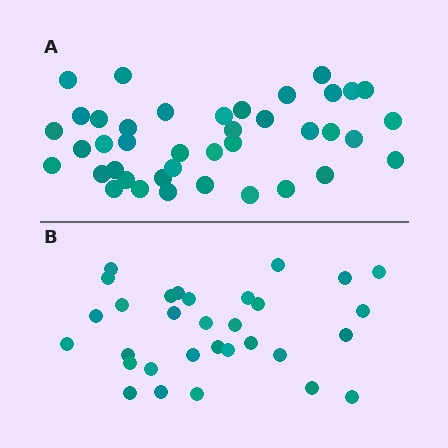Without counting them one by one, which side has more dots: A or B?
Region A (the top region) has more dots.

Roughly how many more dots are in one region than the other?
Region A has roughly 8 or so more dots than region B.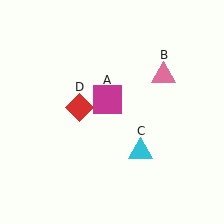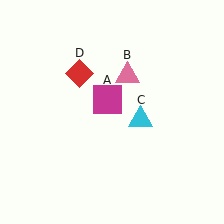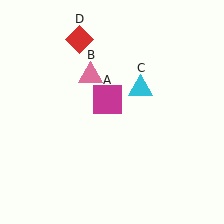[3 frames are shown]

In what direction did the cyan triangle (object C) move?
The cyan triangle (object C) moved up.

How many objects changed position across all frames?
3 objects changed position: pink triangle (object B), cyan triangle (object C), red diamond (object D).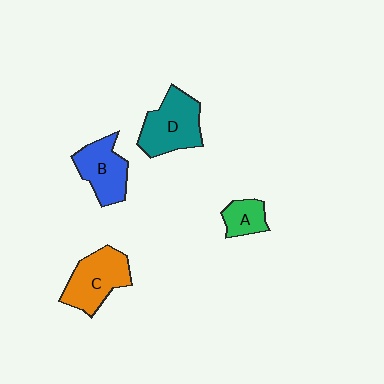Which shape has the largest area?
Shape D (teal).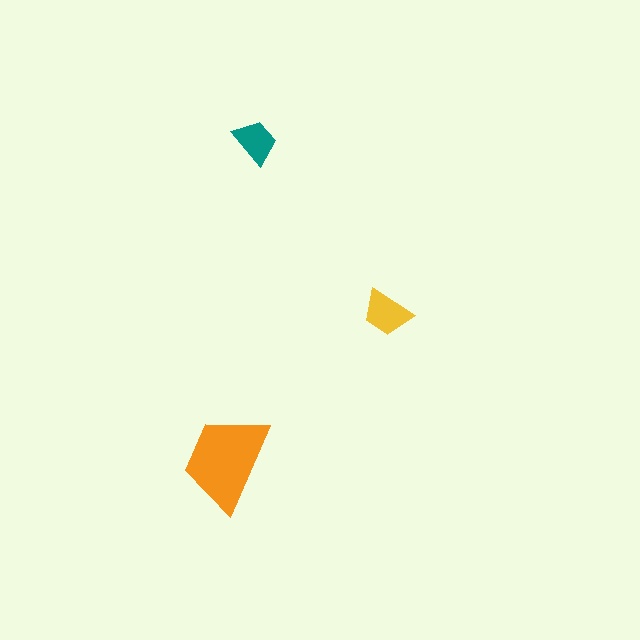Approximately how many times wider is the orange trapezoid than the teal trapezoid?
About 2 times wider.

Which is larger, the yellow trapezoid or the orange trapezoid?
The orange one.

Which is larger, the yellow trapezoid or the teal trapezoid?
The yellow one.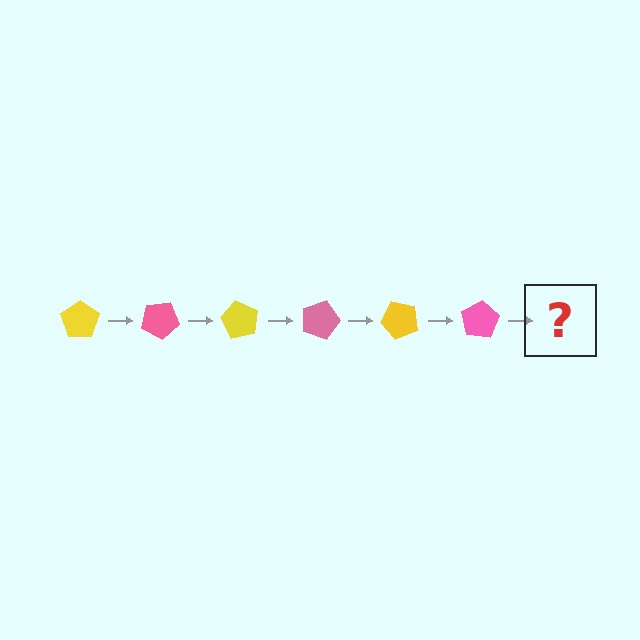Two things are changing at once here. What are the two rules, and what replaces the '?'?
The two rules are that it rotates 30 degrees each step and the color cycles through yellow and pink. The '?' should be a yellow pentagon, rotated 180 degrees from the start.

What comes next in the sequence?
The next element should be a yellow pentagon, rotated 180 degrees from the start.